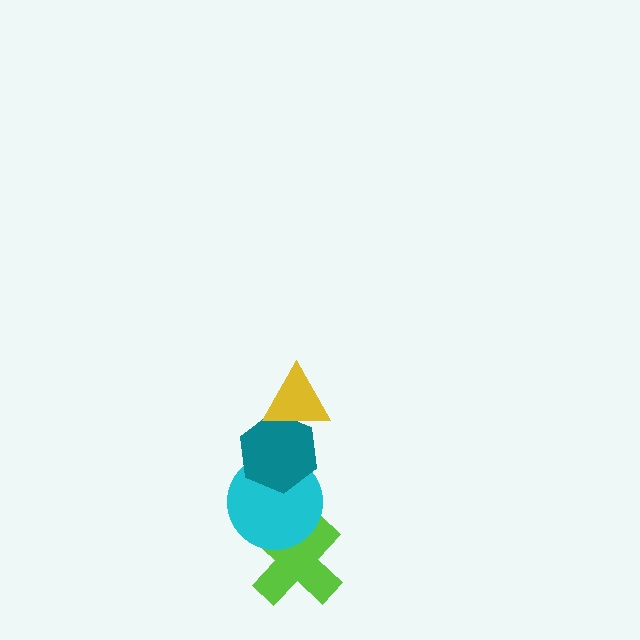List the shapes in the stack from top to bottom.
From top to bottom: the yellow triangle, the teal hexagon, the cyan circle, the lime cross.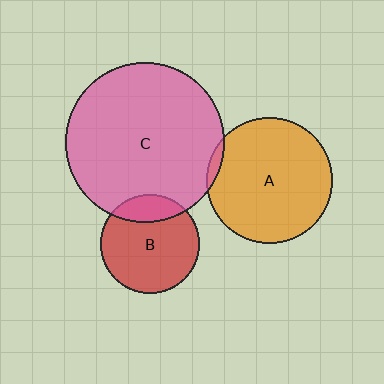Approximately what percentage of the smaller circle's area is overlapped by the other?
Approximately 5%.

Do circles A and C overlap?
Yes.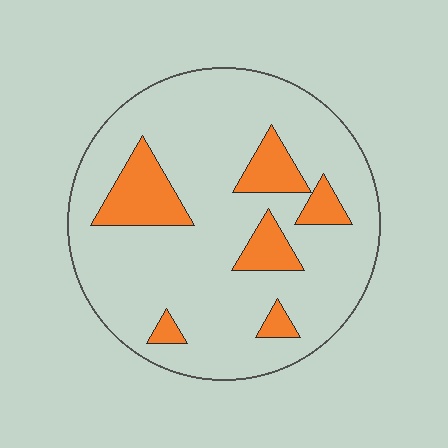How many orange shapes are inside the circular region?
6.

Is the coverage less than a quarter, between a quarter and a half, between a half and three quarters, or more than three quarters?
Less than a quarter.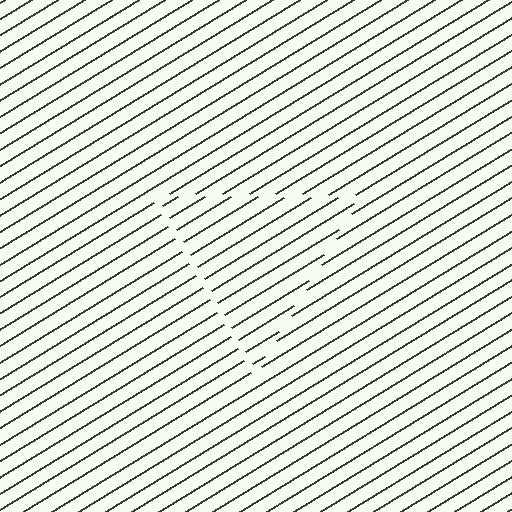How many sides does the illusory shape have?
3 sides — the line-ends trace a triangle.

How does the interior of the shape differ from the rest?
The interior of the shape contains the same grating, shifted by half a period — the contour is defined by the phase discontinuity where line-ends from the inner and outer gratings abut.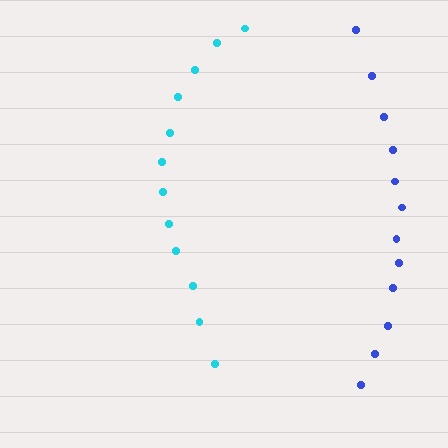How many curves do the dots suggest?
There are 2 distinct paths.